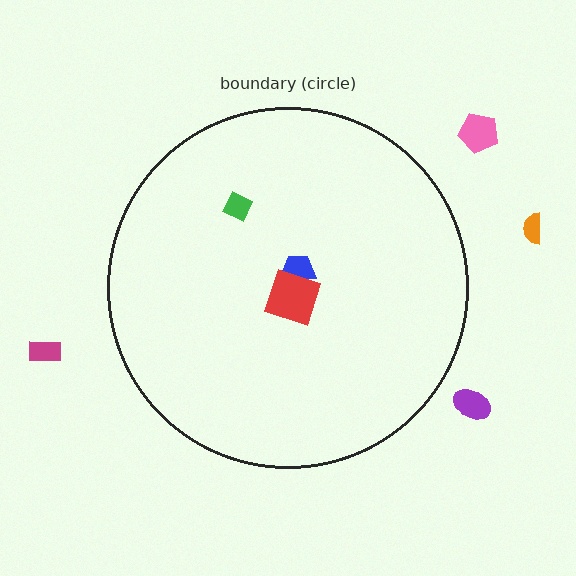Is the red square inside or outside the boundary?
Inside.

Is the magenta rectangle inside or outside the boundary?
Outside.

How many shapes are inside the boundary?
3 inside, 4 outside.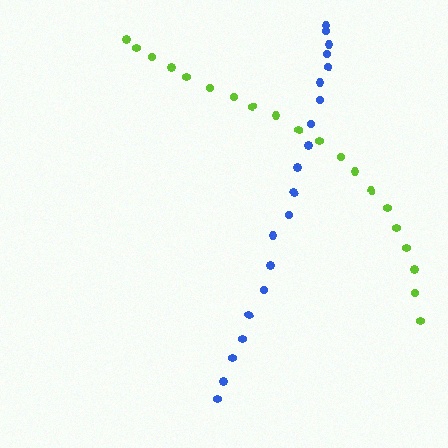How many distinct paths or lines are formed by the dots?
There are 2 distinct paths.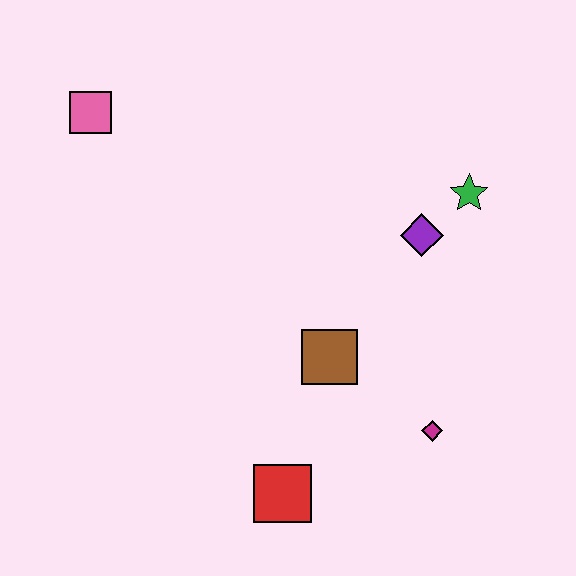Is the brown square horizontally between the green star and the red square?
Yes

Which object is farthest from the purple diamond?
The pink square is farthest from the purple diamond.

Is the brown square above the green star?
No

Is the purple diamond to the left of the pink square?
No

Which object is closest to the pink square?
The brown square is closest to the pink square.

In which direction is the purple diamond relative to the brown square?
The purple diamond is above the brown square.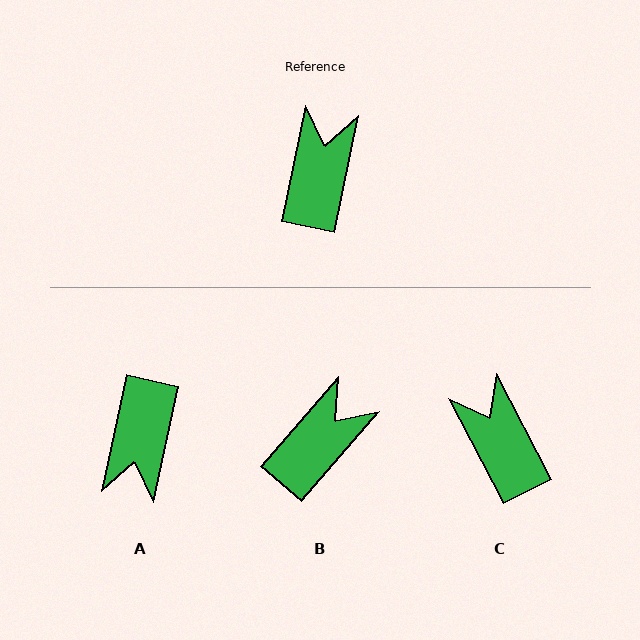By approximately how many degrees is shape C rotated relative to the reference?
Approximately 39 degrees counter-clockwise.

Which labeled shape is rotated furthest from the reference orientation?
A, about 179 degrees away.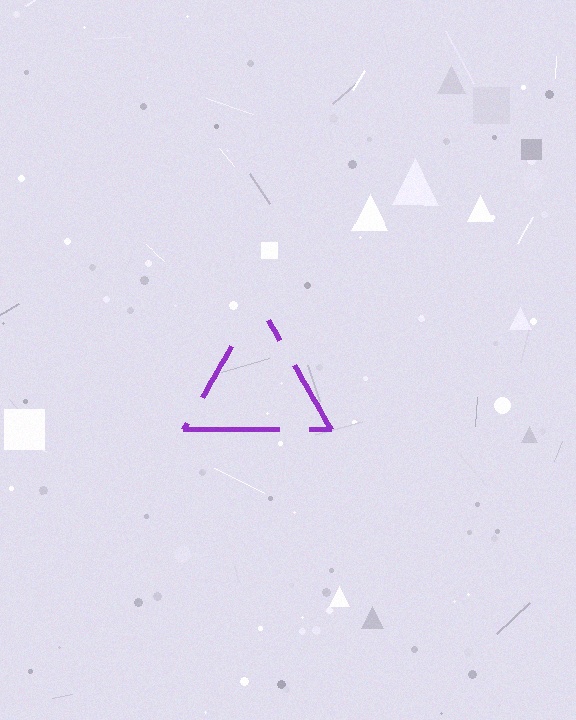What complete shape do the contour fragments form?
The contour fragments form a triangle.